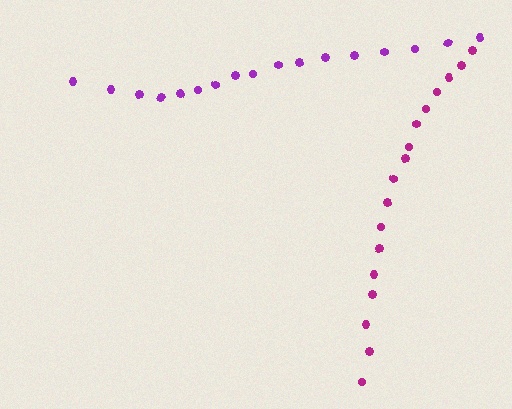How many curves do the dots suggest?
There are 2 distinct paths.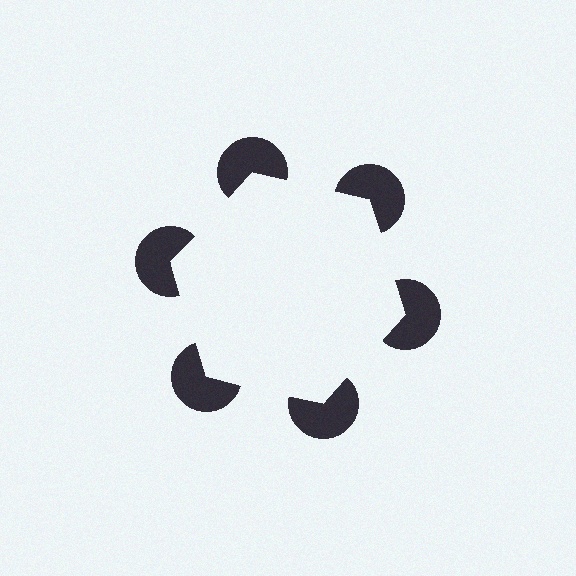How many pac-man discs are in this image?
There are 6 — one at each vertex of the illusory hexagon.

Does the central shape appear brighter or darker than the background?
It typically appears slightly brighter than the background, even though no actual brightness change is drawn.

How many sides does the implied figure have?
6 sides.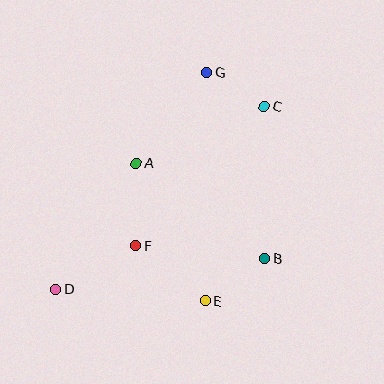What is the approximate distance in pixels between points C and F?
The distance between C and F is approximately 189 pixels.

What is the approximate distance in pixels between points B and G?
The distance between B and G is approximately 194 pixels.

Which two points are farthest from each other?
Points C and D are farthest from each other.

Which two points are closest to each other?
Points C and G are closest to each other.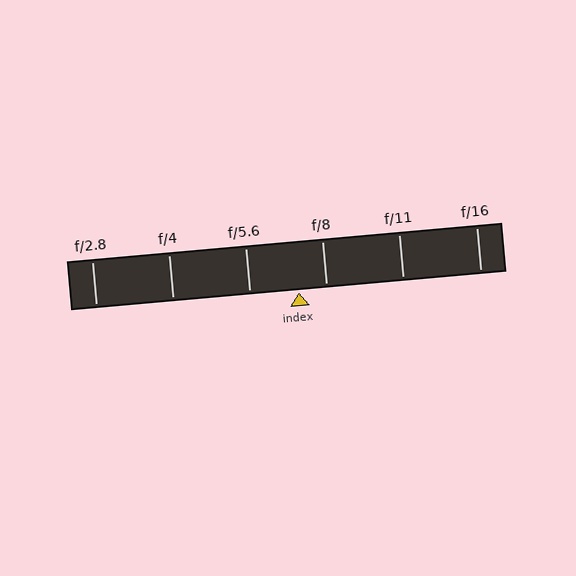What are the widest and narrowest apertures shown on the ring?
The widest aperture shown is f/2.8 and the narrowest is f/16.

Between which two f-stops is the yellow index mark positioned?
The index mark is between f/5.6 and f/8.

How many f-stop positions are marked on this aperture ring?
There are 6 f-stop positions marked.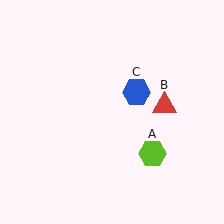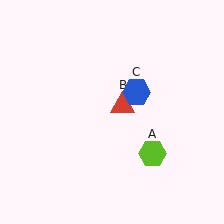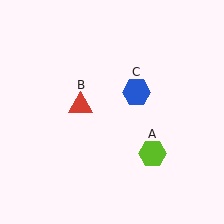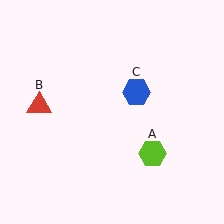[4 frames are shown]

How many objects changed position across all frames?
1 object changed position: red triangle (object B).